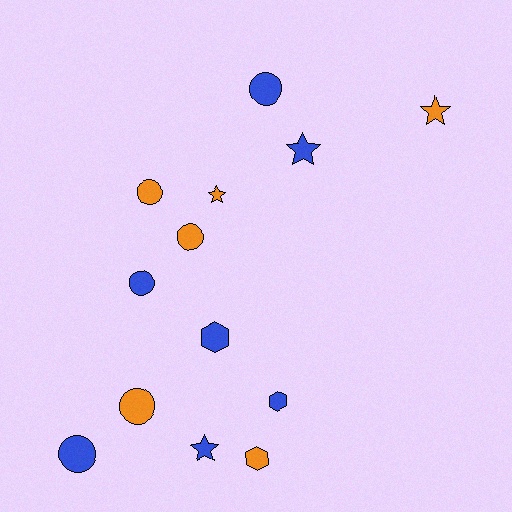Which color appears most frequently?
Blue, with 7 objects.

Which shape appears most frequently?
Circle, with 6 objects.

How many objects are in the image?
There are 13 objects.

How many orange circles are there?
There are 3 orange circles.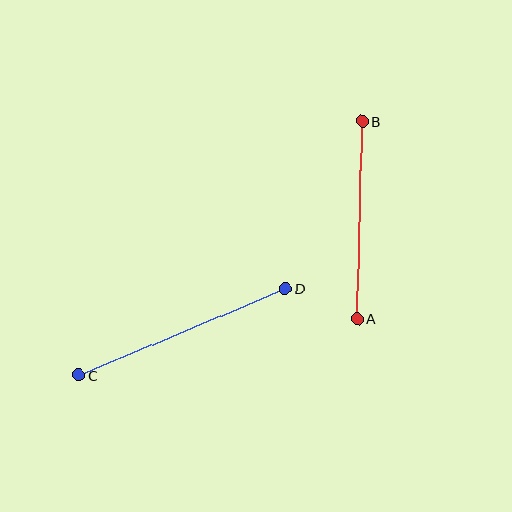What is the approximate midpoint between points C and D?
The midpoint is at approximately (182, 332) pixels.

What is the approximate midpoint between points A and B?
The midpoint is at approximately (360, 220) pixels.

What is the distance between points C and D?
The distance is approximately 224 pixels.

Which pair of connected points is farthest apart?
Points C and D are farthest apart.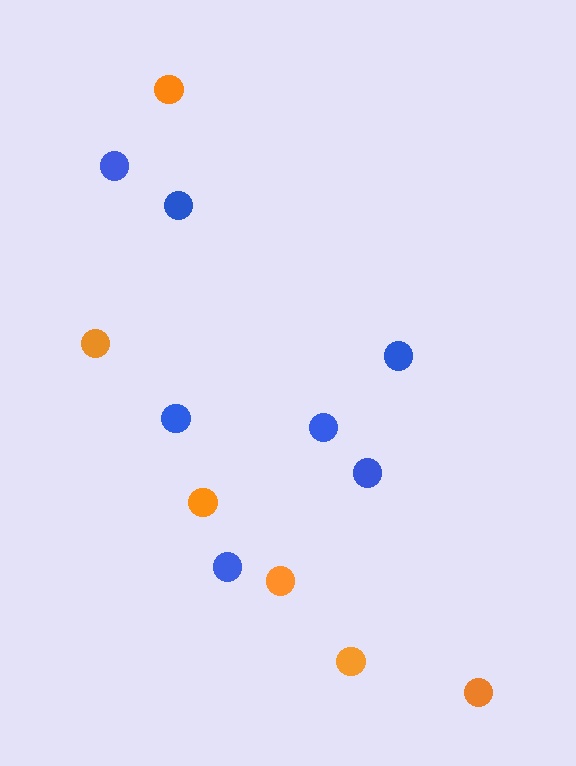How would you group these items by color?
There are 2 groups: one group of orange circles (6) and one group of blue circles (7).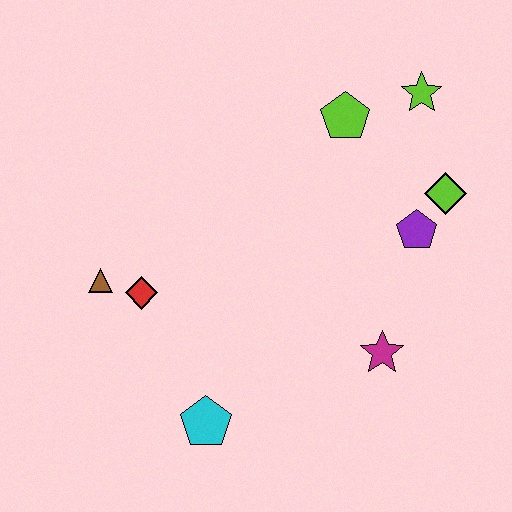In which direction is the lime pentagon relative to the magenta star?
The lime pentagon is above the magenta star.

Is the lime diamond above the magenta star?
Yes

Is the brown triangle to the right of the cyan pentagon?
No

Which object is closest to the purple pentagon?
The lime diamond is closest to the purple pentagon.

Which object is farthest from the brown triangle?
The lime star is farthest from the brown triangle.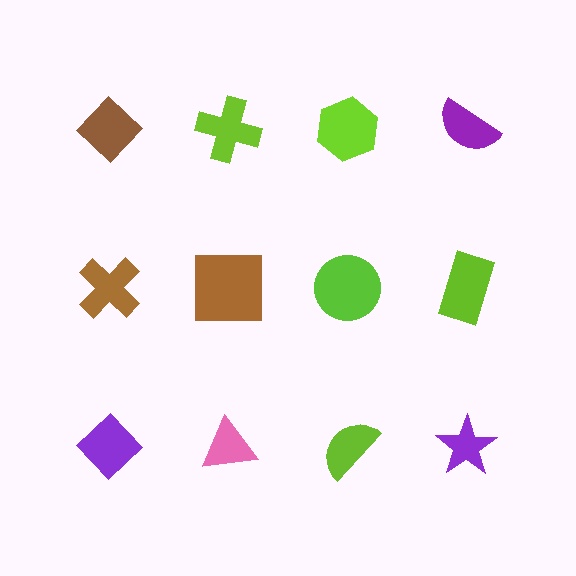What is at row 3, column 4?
A purple star.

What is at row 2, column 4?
A lime rectangle.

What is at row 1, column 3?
A lime hexagon.